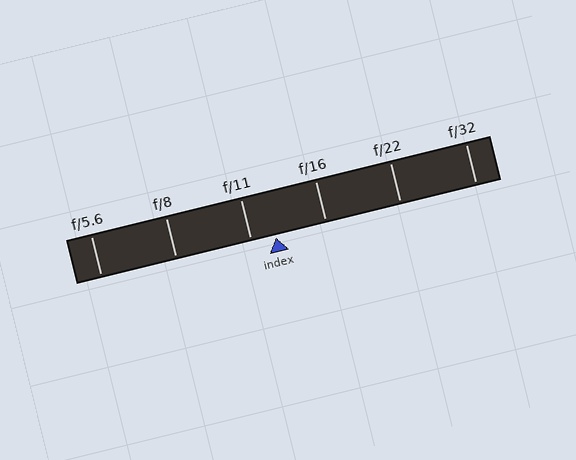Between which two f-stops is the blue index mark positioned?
The index mark is between f/11 and f/16.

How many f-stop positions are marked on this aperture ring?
There are 6 f-stop positions marked.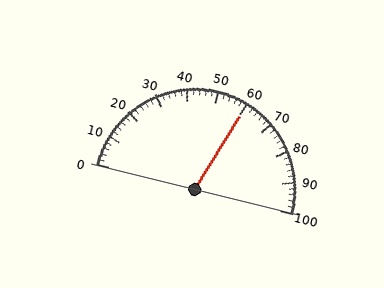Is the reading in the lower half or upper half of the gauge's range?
The reading is in the upper half of the range (0 to 100).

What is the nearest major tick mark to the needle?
The nearest major tick mark is 60.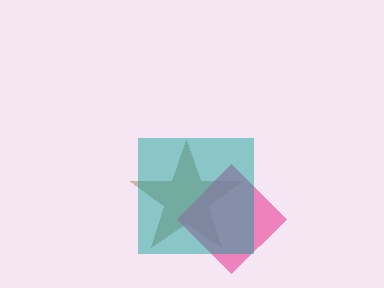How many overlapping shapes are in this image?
There are 3 overlapping shapes in the image.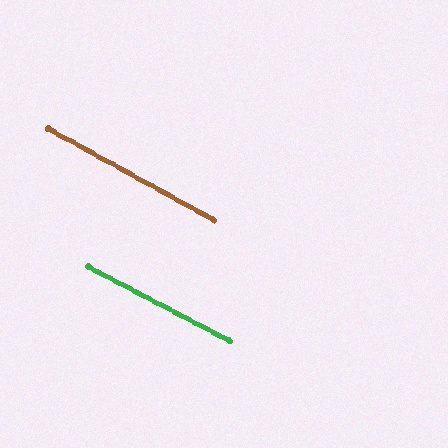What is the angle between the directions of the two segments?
Approximately 1 degree.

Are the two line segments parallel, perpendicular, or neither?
Parallel — their directions differ by only 1.4°.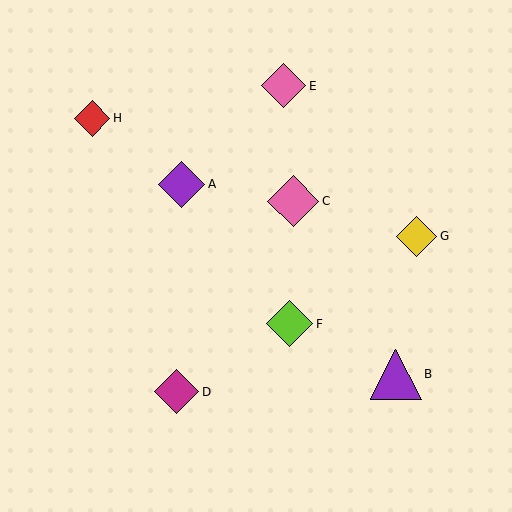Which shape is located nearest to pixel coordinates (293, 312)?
The lime diamond (labeled F) at (290, 324) is nearest to that location.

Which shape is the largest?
The pink diamond (labeled C) is the largest.